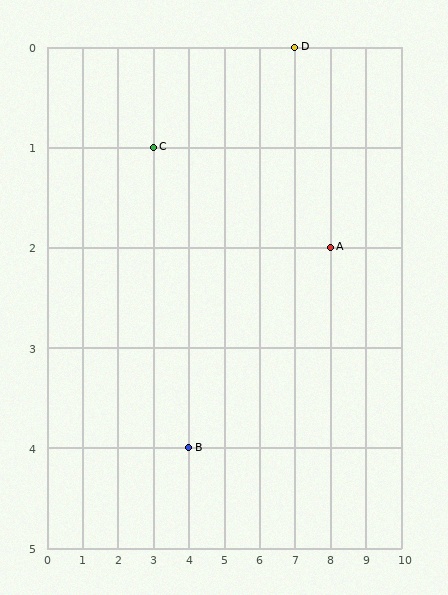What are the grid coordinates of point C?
Point C is at grid coordinates (3, 1).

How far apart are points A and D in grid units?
Points A and D are 1 column and 2 rows apart (about 2.2 grid units diagonally).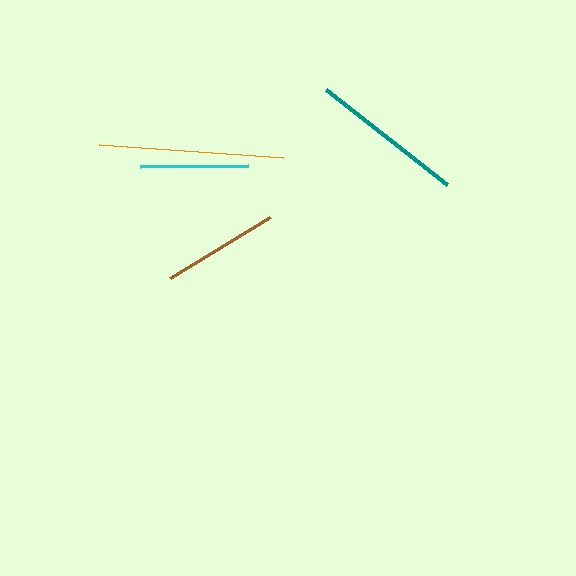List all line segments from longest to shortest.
From longest to shortest: orange, teal, brown, cyan.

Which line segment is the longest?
The orange line is the longest at approximately 184 pixels.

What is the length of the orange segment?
The orange segment is approximately 184 pixels long.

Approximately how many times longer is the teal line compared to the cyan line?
The teal line is approximately 1.4 times the length of the cyan line.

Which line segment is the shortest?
The cyan line is the shortest at approximately 109 pixels.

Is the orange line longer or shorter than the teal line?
The orange line is longer than the teal line.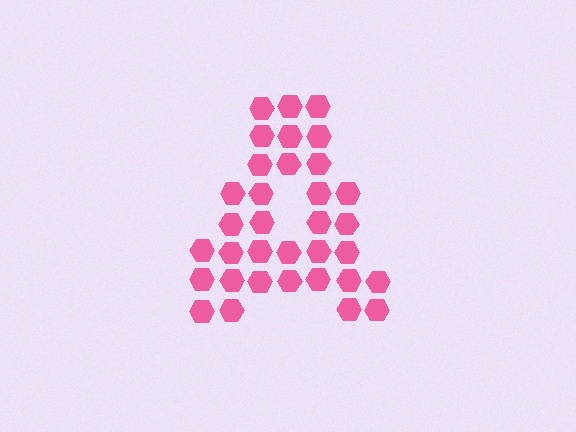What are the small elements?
The small elements are hexagons.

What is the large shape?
The large shape is the letter A.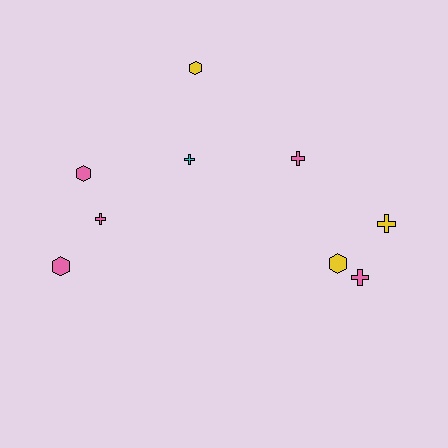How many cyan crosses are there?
There is 1 cyan cross.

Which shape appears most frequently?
Cross, with 5 objects.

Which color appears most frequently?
Pink, with 5 objects.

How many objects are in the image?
There are 9 objects.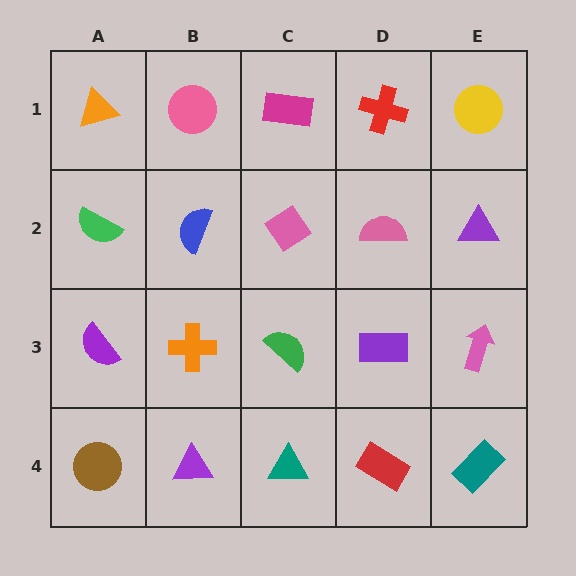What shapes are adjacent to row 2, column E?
A yellow circle (row 1, column E), a pink arrow (row 3, column E), a pink semicircle (row 2, column D).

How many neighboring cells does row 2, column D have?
4.